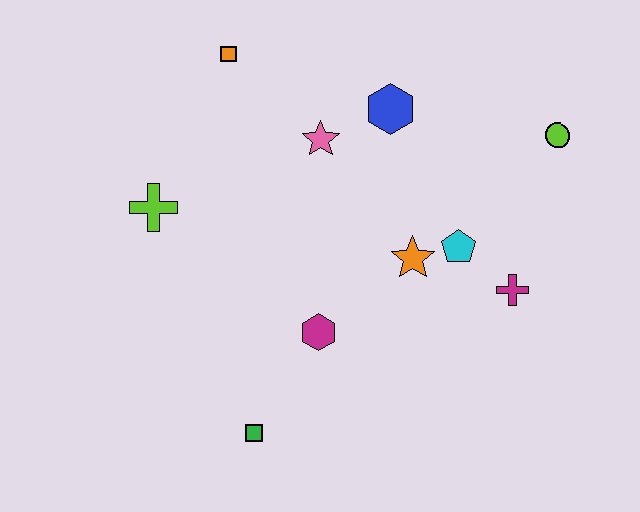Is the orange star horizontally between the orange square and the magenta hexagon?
No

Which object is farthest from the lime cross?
The lime circle is farthest from the lime cross.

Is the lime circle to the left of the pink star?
No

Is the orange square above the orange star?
Yes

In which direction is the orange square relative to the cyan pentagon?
The orange square is to the left of the cyan pentagon.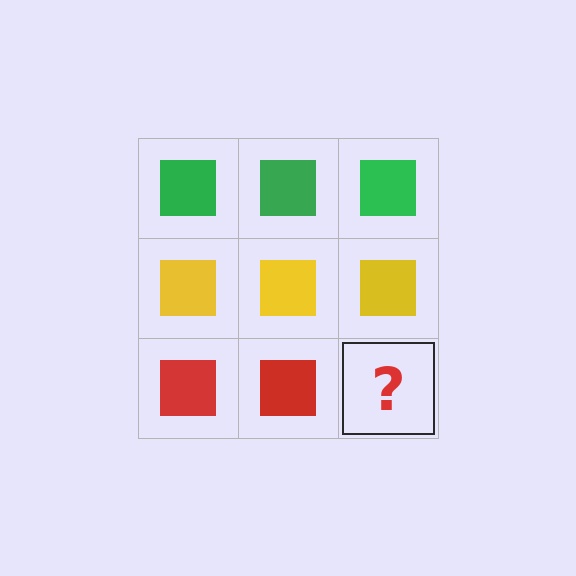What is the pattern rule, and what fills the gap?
The rule is that each row has a consistent color. The gap should be filled with a red square.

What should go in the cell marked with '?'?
The missing cell should contain a red square.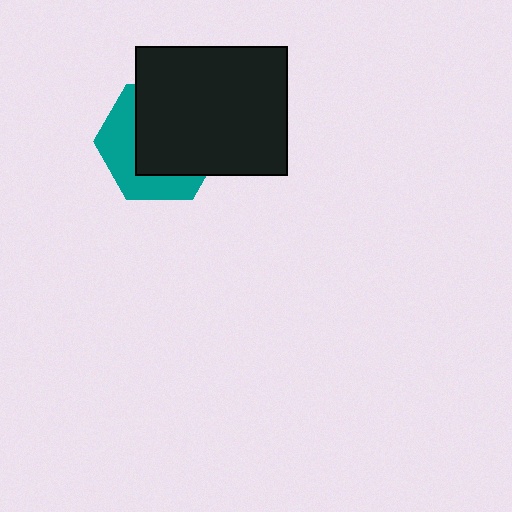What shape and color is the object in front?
The object in front is a black rectangle.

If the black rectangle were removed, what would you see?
You would see the complete teal hexagon.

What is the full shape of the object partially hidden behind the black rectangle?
The partially hidden object is a teal hexagon.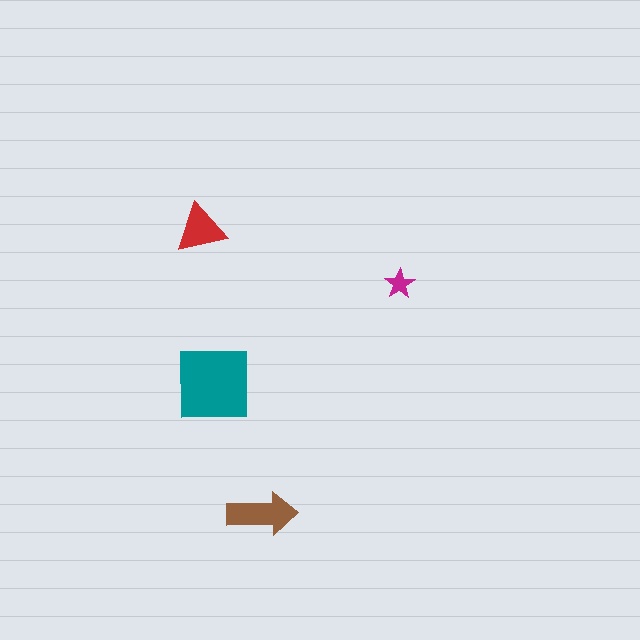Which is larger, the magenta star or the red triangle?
The red triangle.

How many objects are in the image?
There are 4 objects in the image.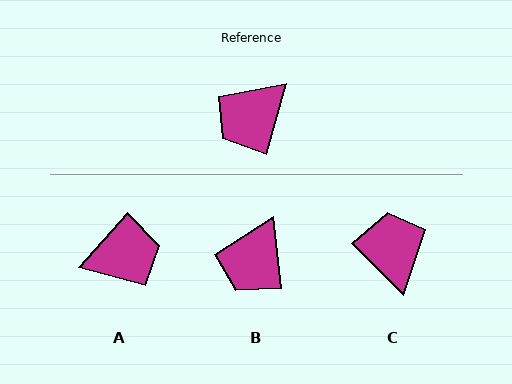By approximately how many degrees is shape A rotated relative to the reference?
Approximately 154 degrees counter-clockwise.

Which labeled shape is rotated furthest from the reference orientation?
A, about 154 degrees away.